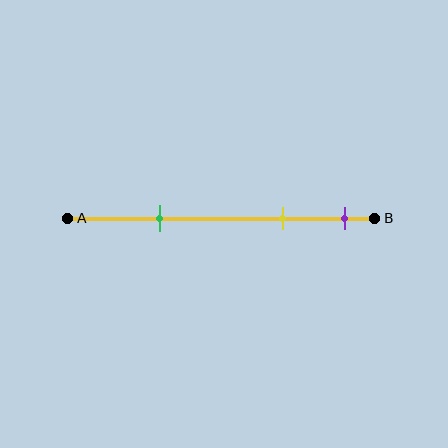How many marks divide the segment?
There are 3 marks dividing the segment.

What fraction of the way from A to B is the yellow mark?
The yellow mark is approximately 70% (0.7) of the way from A to B.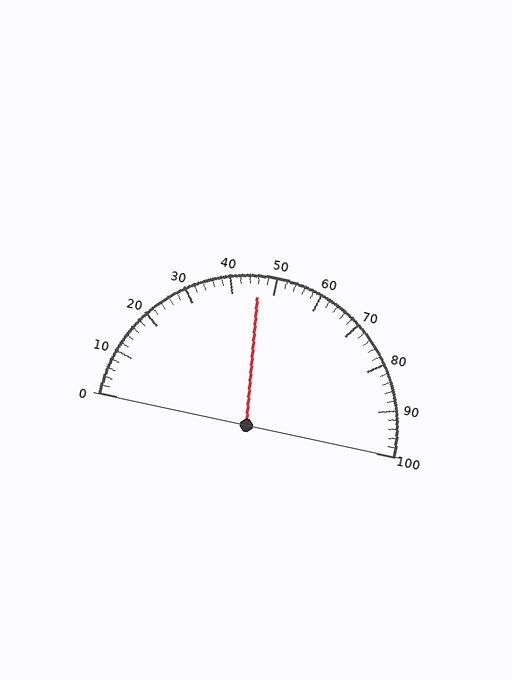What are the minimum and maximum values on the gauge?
The gauge ranges from 0 to 100.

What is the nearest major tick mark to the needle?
The nearest major tick mark is 50.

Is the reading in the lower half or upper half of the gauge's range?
The reading is in the lower half of the range (0 to 100).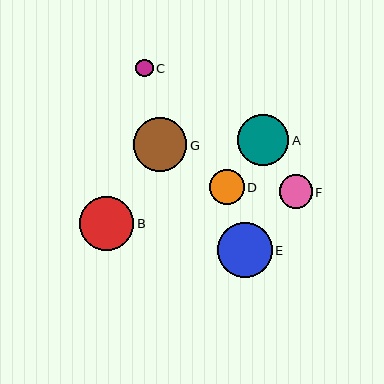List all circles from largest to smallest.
From largest to smallest: E, B, G, A, D, F, C.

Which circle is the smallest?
Circle C is the smallest with a size of approximately 18 pixels.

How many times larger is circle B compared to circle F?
Circle B is approximately 1.6 times the size of circle F.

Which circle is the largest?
Circle E is the largest with a size of approximately 55 pixels.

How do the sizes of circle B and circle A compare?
Circle B and circle A are approximately the same size.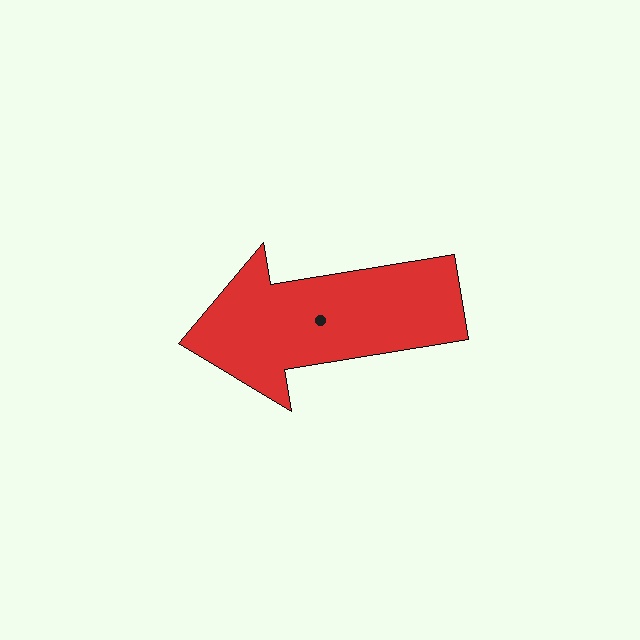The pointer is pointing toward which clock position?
Roughly 9 o'clock.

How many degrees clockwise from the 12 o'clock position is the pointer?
Approximately 261 degrees.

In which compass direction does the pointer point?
West.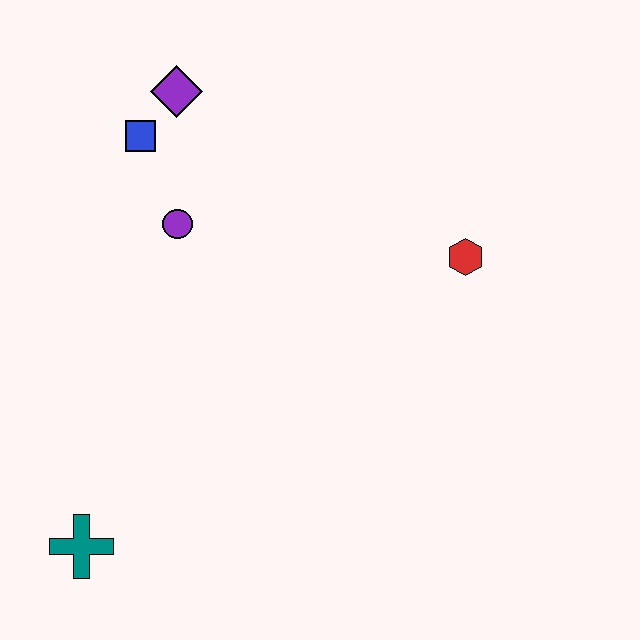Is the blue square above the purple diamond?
No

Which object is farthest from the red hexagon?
The teal cross is farthest from the red hexagon.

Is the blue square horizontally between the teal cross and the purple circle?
Yes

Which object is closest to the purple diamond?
The blue square is closest to the purple diamond.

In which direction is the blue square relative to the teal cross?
The blue square is above the teal cross.